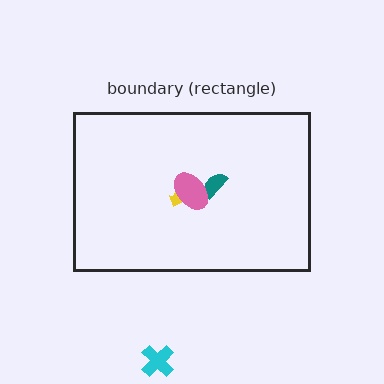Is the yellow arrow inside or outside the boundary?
Inside.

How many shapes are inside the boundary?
3 inside, 1 outside.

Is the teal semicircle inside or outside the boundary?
Inside.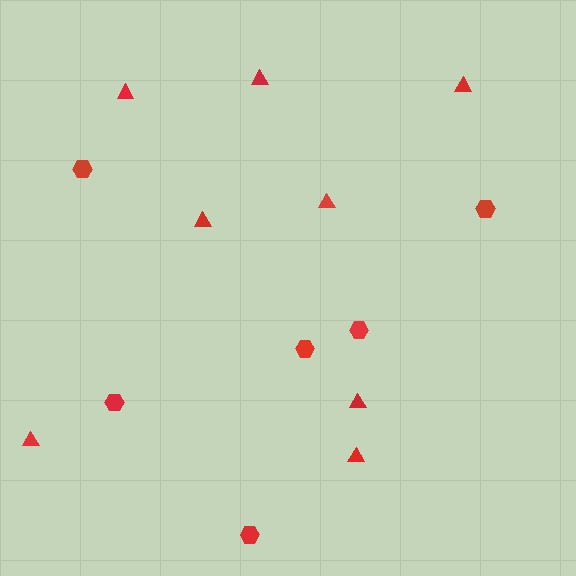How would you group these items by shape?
There are 2 groups: one group of hexagons (6) and one group of triangles (8).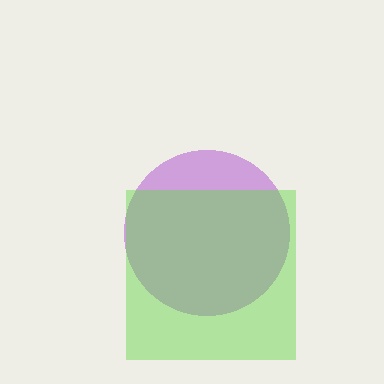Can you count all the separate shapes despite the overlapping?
Yes, there are 2 separate shapes.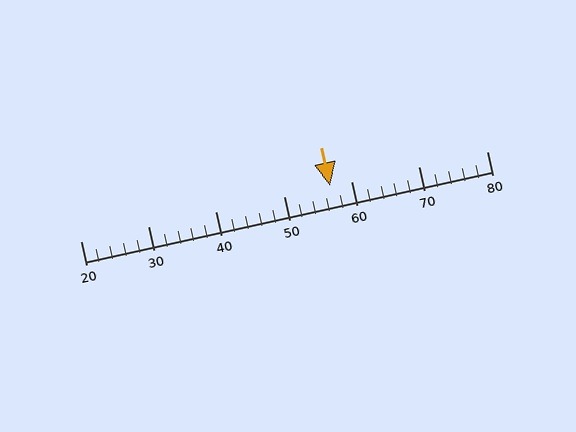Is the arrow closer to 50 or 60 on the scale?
The arrow is closer to 60.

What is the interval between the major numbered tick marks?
The major tick marks are spaced 10 units apart.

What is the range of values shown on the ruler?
The ruler shows values from 20 to 80.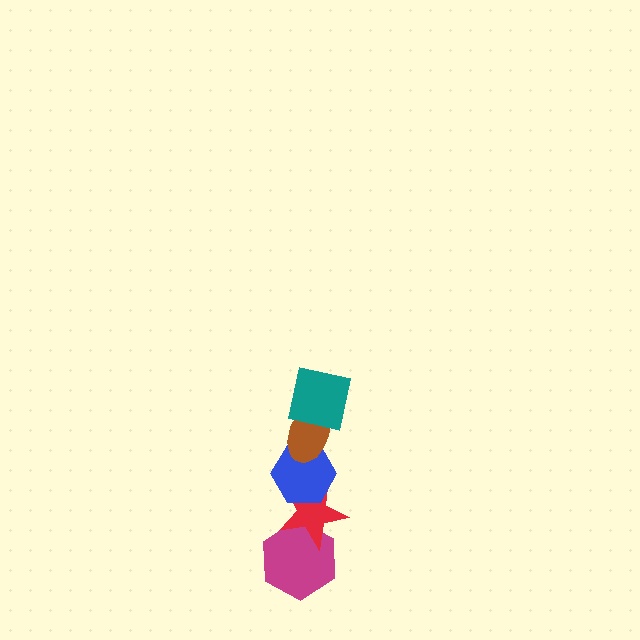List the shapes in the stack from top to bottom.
From top to bottom: the teal square, the brown ellipse, the blue hexagon, the red star, the magenta hexagon.